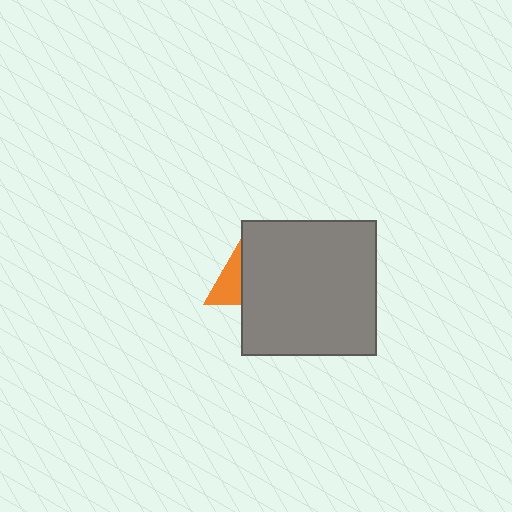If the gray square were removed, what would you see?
You would see the complete orange triangle.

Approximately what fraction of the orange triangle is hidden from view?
Roughly 67% of the orange triangle is hidden behind the gray square.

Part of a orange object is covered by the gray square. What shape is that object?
It is a triangle.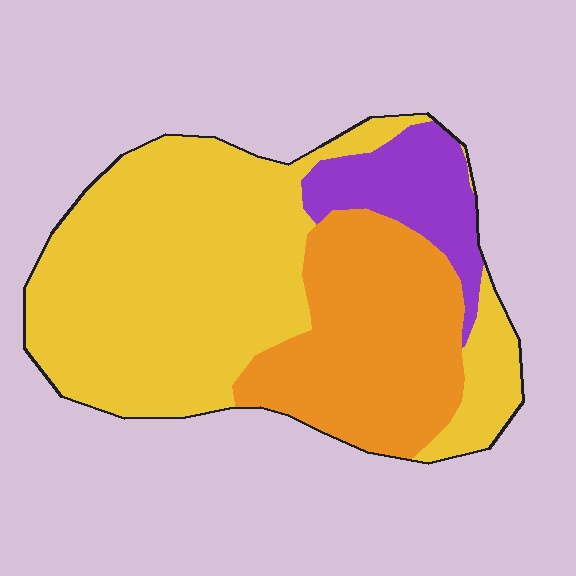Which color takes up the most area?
Yellow, at roughly 60%.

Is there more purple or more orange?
Orange.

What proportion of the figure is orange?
Orange covers 30% of the figure.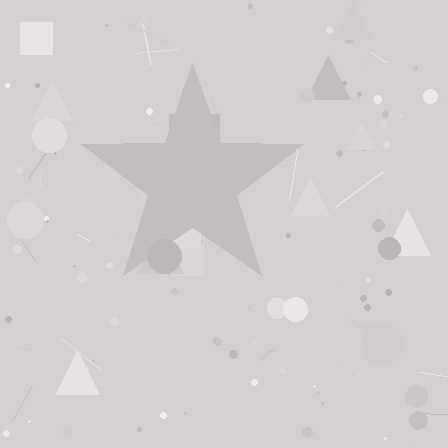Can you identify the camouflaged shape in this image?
The camouflaged shape is a star.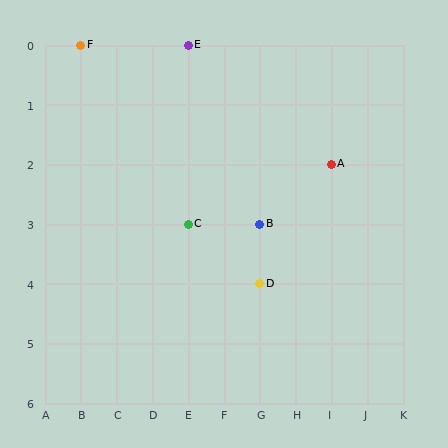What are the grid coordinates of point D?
Point D is at grid coordinates (G, 4).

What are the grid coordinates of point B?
Point B is at grid coordinates (G, 3).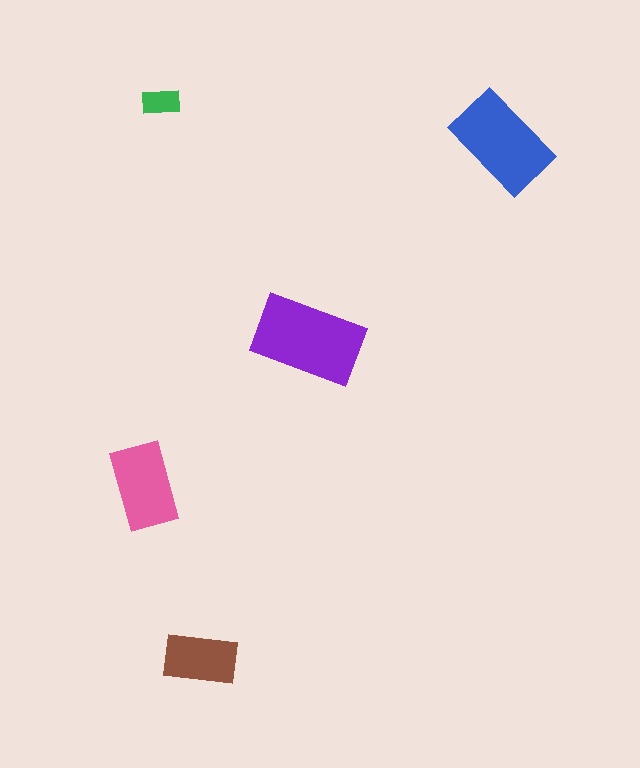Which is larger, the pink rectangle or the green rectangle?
The pink one.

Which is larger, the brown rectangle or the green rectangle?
The brown one.